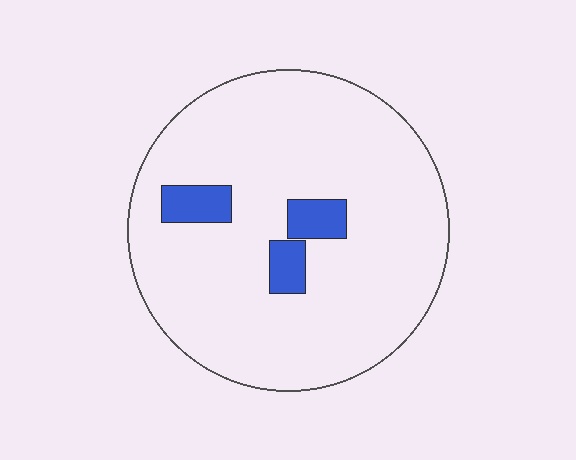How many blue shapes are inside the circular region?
3.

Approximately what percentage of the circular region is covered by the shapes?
Approximately 10%.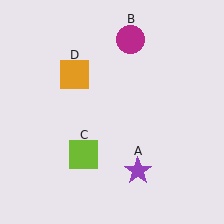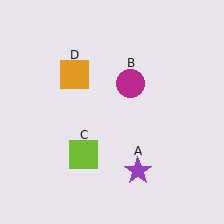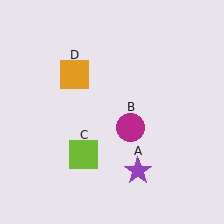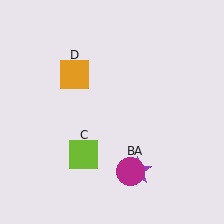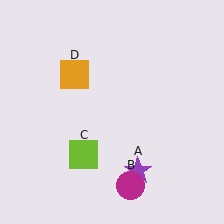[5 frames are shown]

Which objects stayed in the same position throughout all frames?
Purple star (object A) and lime square (object C) and orange square (object D) remained stationary.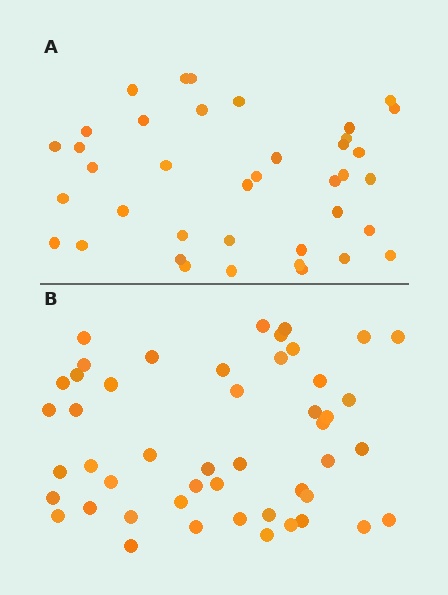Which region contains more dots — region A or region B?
Region B (the bottom region) has more dots.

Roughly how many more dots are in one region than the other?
Region B has roughly 8 or so more dots than region A.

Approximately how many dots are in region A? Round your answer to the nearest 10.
About 40 dots. (The exact count is 39, which rounds to 40.)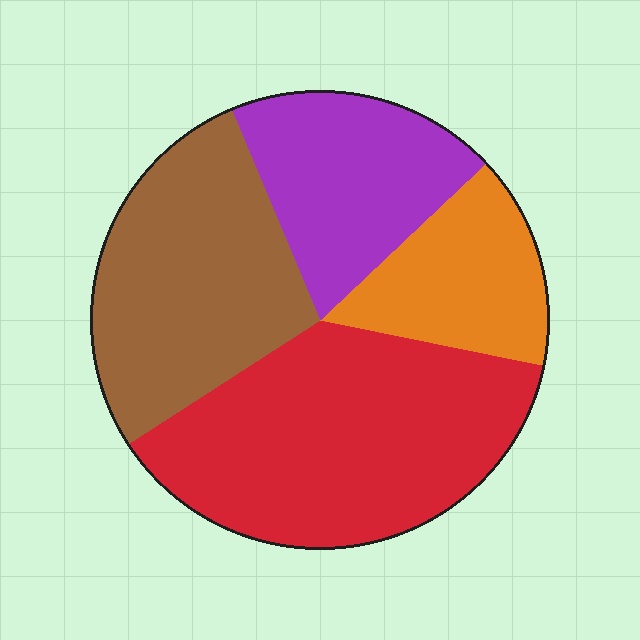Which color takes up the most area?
Red, at roughly 40%.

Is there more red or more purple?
Red.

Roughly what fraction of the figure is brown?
Brown takes up about one quarter (1/4) of the figure.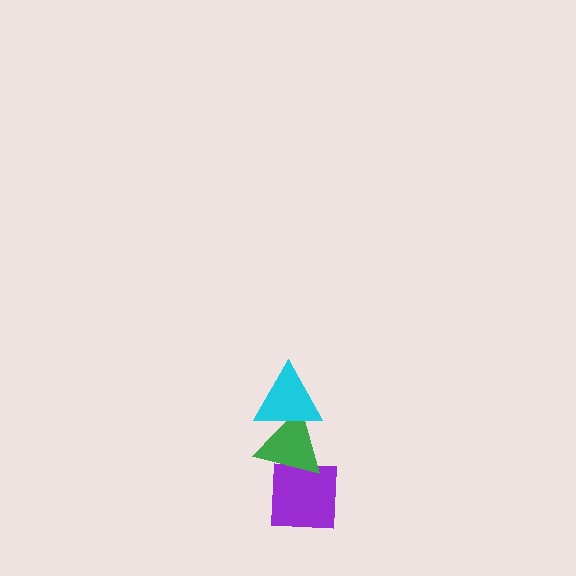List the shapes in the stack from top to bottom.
From top to bottom: the cyan triangle, the green triangle, the purple square.